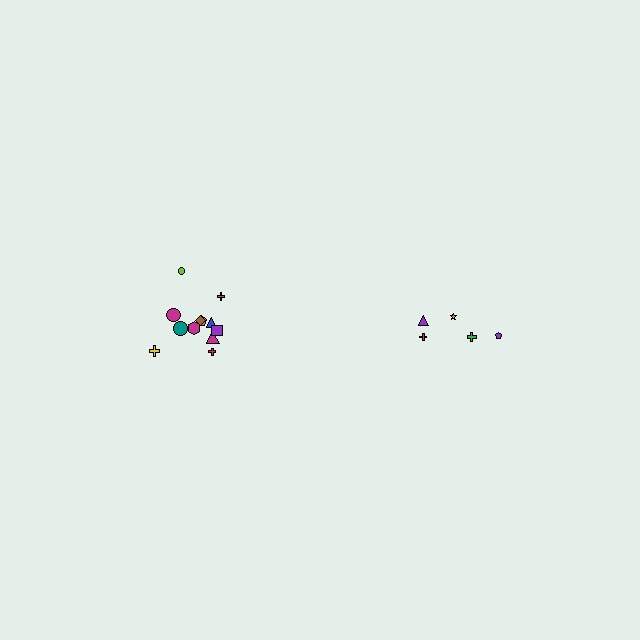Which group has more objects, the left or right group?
The left group.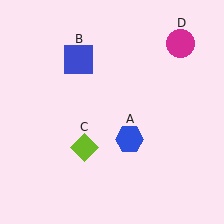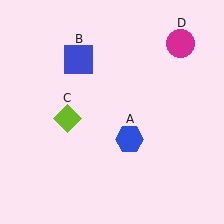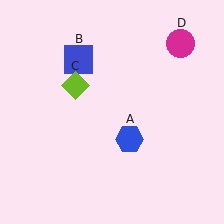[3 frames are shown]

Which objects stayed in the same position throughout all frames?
Blue hexagon (object A) and blue square (object B) and magenta circle (object D) remained stationary.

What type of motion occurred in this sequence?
The lime diamond (object C) rotated clockwise around the center of the scene.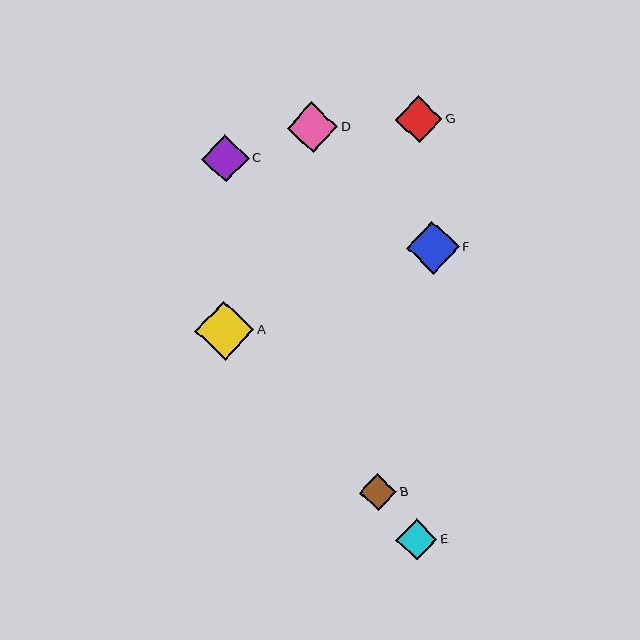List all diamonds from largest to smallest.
From largest to smallest: A, F, D, C, G, E, B.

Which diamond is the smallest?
Diamond B is the smallest with a size of approximately 37 pixels.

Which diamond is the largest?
Diamond A is the largest with a size of approximately 59 pixels.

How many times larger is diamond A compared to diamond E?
Diamond A is approximately 1.4 times the size of diamond E.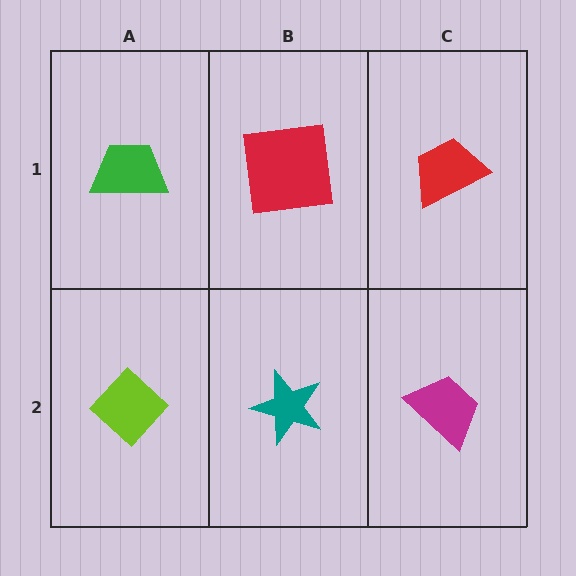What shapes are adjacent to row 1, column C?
A magenta trapezoid (row 2, column C), a red square (row 1, column B).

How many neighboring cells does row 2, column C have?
2.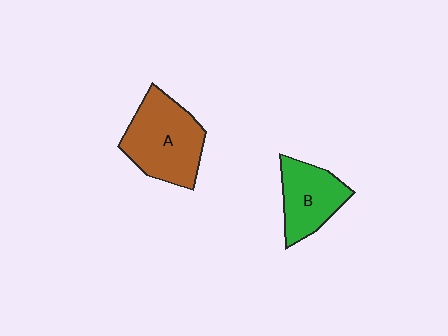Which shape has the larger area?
Shape A (brown).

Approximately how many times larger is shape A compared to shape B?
Approximately 1.4 times.